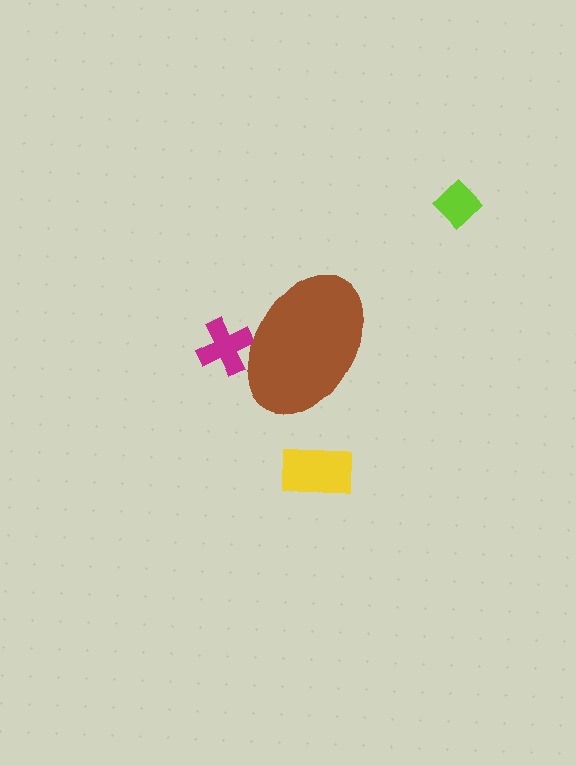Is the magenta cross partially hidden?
Yes, the magenta cross is partially hidden behind the brown ellipse.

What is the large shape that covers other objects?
A brown ellipse.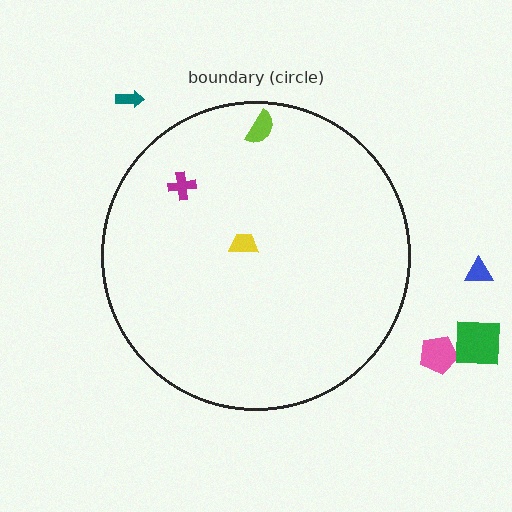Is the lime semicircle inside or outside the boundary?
Inside.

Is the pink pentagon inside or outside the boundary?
Outside.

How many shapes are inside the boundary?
3 inside, 4 outside.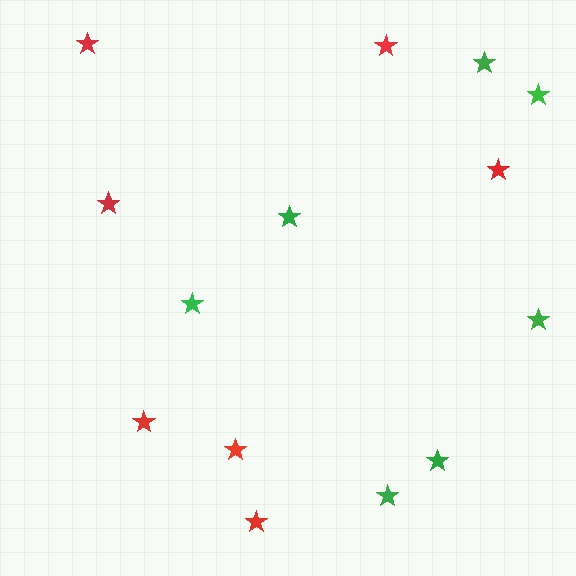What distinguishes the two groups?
There are 2 groups: one group of green stars (7) and one group of red stars (7).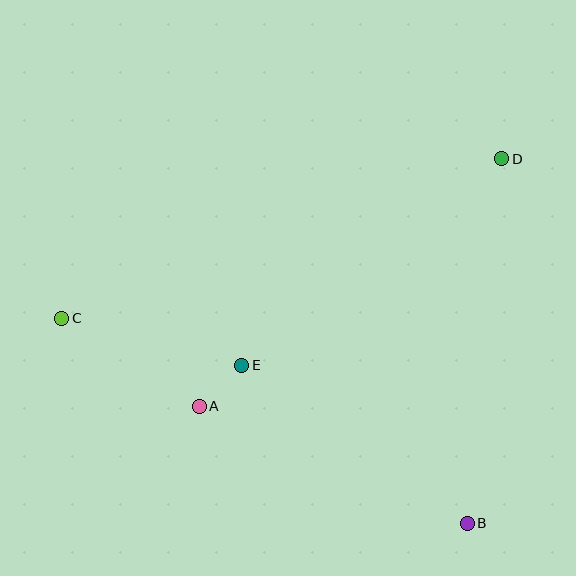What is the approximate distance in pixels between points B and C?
The distance between B and C is approximately 454 pixels.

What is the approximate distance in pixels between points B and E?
The distance between B and E is approximately 276 pixels.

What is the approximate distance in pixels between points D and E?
The distance between D and E is approximately 332 pixels.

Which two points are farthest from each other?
Points C and D are farthest from each other.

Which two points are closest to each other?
Points A and E are closest to each other.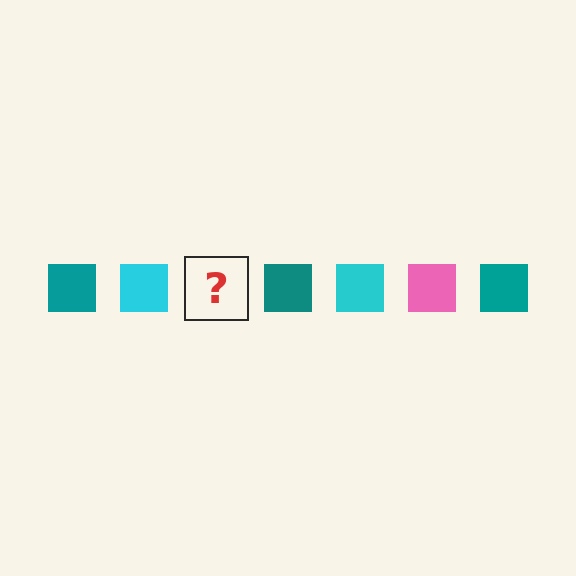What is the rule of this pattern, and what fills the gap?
The rule is that the pattern cycles through teal, cyan, pink squares. The gap should be filled with a pink square.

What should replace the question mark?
The question mark should be replaced with a pink square.